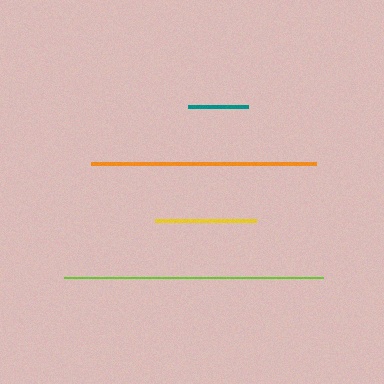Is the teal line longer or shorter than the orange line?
The orange line is longer than the teal line.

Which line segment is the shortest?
The teal line is the shortest at approximately 61 pixels.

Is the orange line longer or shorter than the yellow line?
The orange line is longer than the yellow line.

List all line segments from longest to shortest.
From longest to shortest: lime, orange, yellow, teal.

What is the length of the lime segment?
The lime segment is approximately 259 pixels long.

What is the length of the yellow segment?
The yellow segment is approximately 101 pixels long.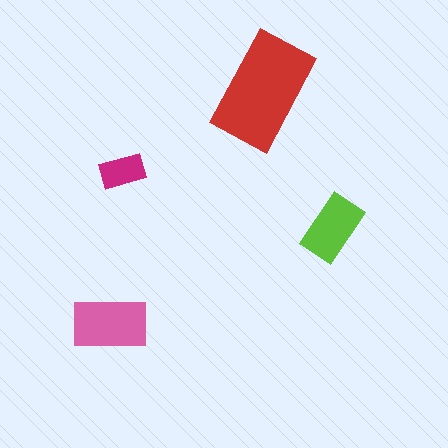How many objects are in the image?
There are 4 objects in the image.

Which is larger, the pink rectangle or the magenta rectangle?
The pink one.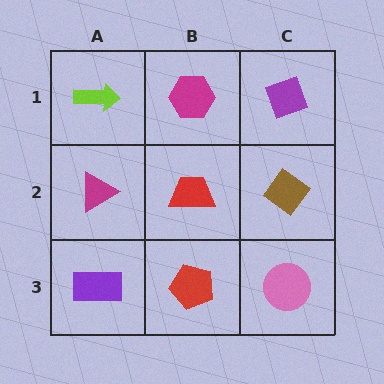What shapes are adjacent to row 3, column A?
A magenta triangle (row 2, column A), a red pentagon (row 3, column B).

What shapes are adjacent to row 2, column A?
A lime arrow (row 1, column A), a purple rectangle (row 3, column A), a red trapezoid (row 2, column B).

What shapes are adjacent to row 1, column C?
A brown diamond (row 2, column C), a magenta hexagon (row 1, column B).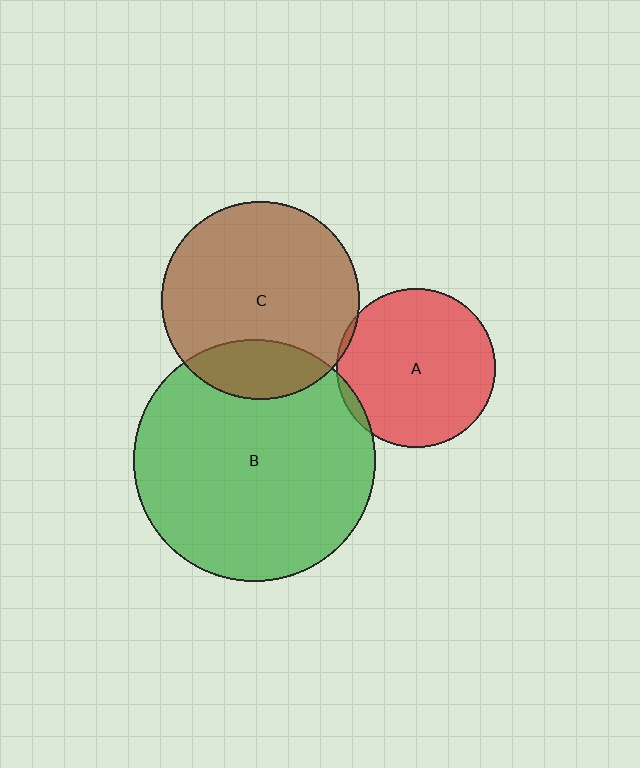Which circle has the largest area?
Circle B (green).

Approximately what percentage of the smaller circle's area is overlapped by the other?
Approximately 5%.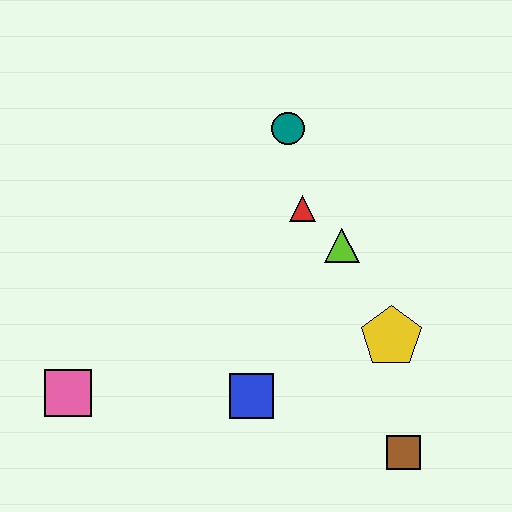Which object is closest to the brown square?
The yellow pentagon is closest to the brown square.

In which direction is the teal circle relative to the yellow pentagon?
The teal circle is above the yellow pentagon.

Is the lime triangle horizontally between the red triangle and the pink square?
No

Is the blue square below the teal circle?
Yes